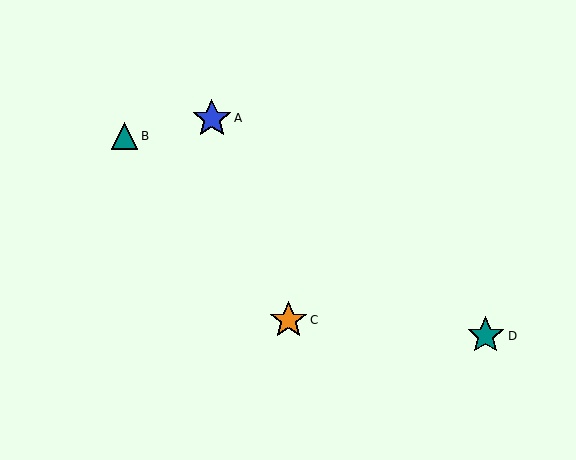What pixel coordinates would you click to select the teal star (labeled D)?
Click at (486, 336) to select the teal star D.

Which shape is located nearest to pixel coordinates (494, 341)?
The teal star (labeled D) at (486, 336) is nearest to that location.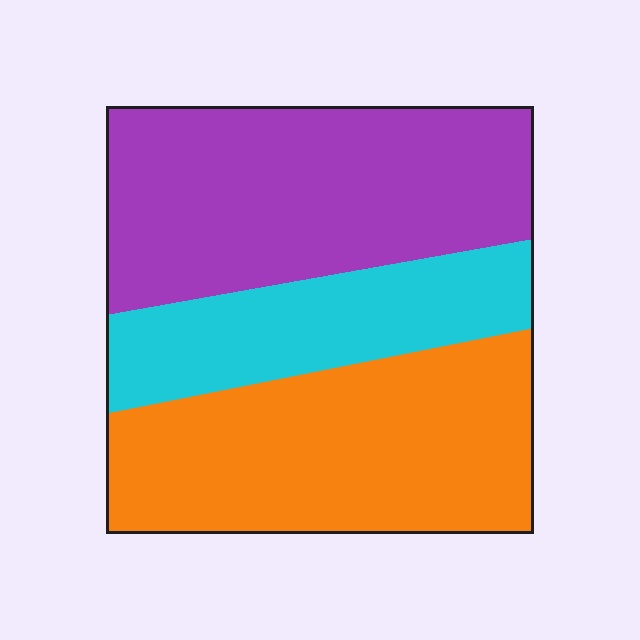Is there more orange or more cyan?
Orange.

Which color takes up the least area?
Cyan, at roughly 20%.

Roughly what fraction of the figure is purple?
Purple covers about 40% of the figure.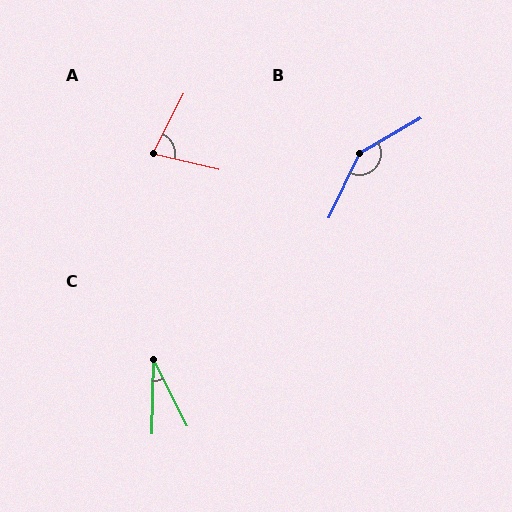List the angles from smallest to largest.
C (28°), A (76°), B (146°).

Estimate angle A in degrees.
Approximately 76 degrees.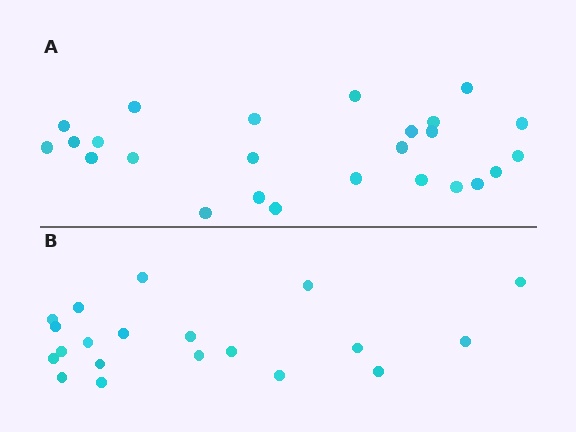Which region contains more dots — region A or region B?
Region A (the top region) has more dots.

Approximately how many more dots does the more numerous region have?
Region A has about 5 more dots than region B.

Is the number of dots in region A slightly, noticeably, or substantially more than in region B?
Region A has noticeably more, but not dramatically so. The ratio is roughly 1.2 to 1.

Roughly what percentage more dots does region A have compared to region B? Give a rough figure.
About 25% more.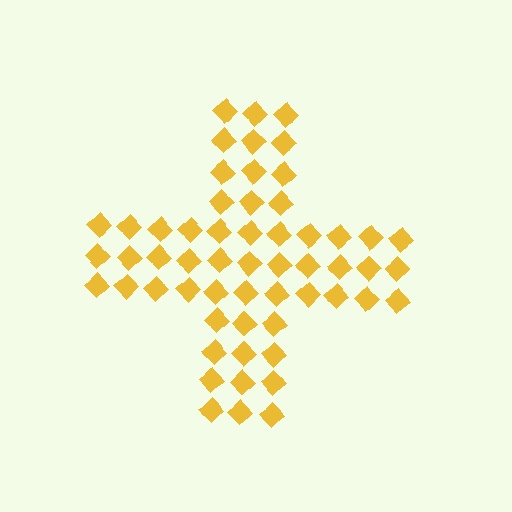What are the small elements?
The small elements are diamonds.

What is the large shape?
The large shape is a cross.